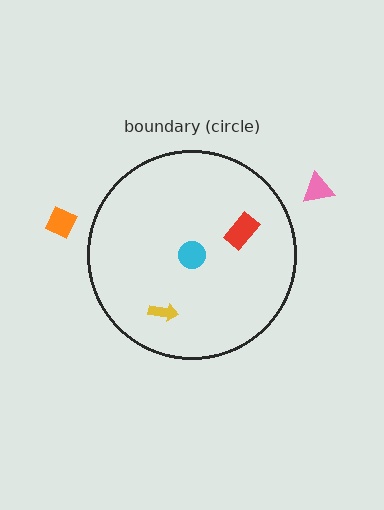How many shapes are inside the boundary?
3 inside, 2 outside.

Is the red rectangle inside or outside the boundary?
Inside.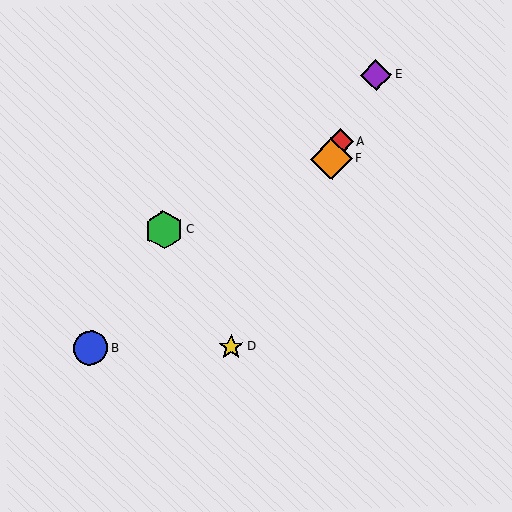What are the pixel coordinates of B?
Object B is at (91, 348).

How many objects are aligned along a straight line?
4 objects (A, D, E, F) are aligned along a straight line.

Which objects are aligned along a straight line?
Objects A, D, E, F are aligned along a straight line.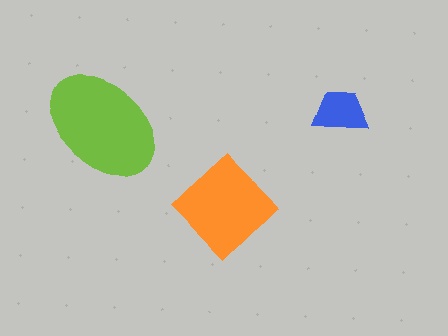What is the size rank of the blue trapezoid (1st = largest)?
3rd.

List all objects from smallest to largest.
The blue trapezoid, the orange diamond, the lime ellipse.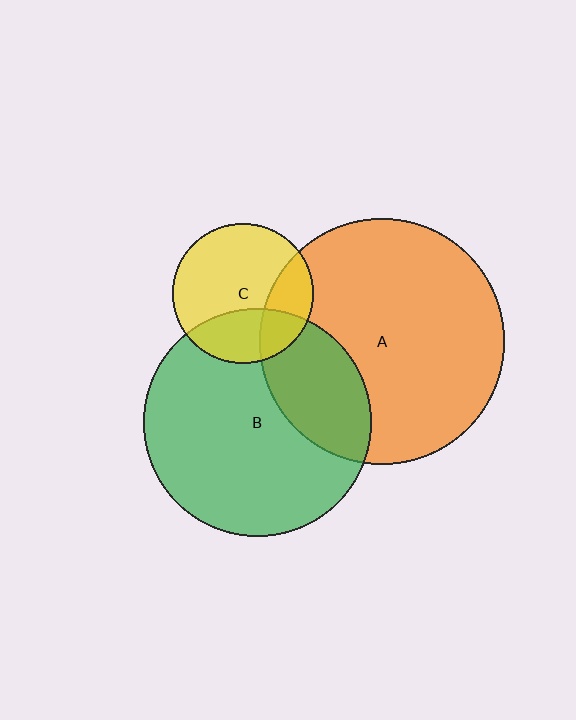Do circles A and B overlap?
Yes.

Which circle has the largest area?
Circle A (orange).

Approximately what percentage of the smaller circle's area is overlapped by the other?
Approximately 30%.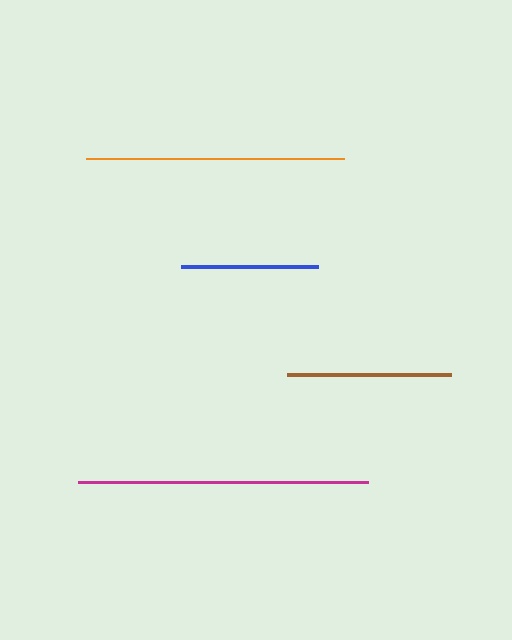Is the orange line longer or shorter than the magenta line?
The magenta line is longer than the orange line.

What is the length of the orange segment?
The orange segment is approximately 258 pixels long.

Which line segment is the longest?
The magenta line is the longest at approximately 290 pixels.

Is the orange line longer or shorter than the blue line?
The orange line is longer than the blue line.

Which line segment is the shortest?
The blue line is the shortest at approximately 137 pixels.